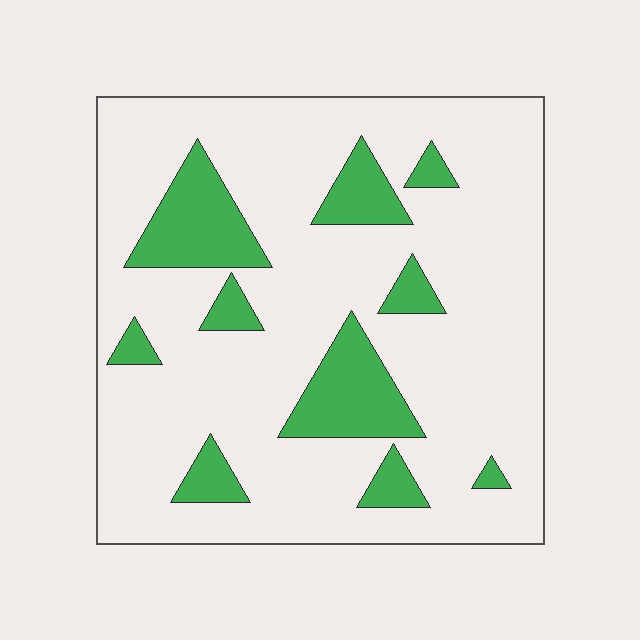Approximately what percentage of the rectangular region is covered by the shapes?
Approximately 20%.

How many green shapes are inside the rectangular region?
10.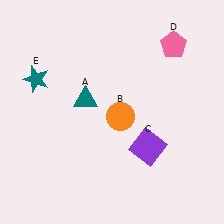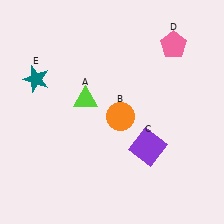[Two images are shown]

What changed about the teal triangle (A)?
In Image 1, A is teal. In Image 2, it changed to lime.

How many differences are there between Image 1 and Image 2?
There is 1 difference between the two images.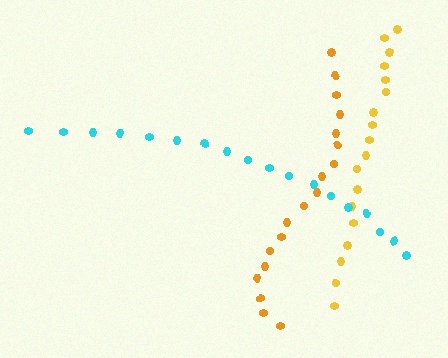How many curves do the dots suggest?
There are 3 distinct paths.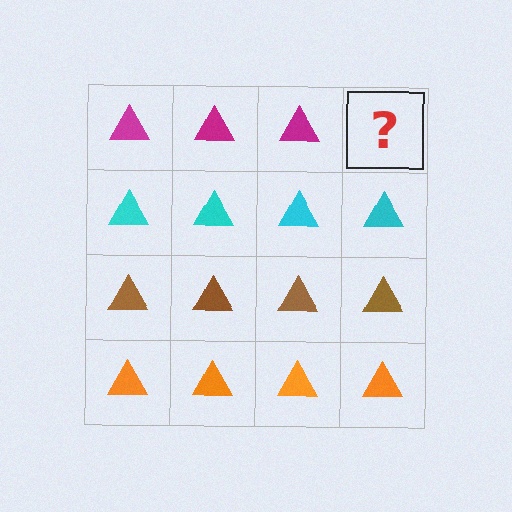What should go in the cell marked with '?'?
The missing cell should contain a magenta triangle.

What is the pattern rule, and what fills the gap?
The rule is that each row has a consistent color. The gap should be filled with a magenta triangle.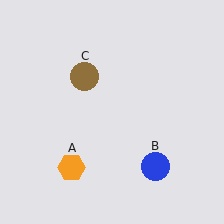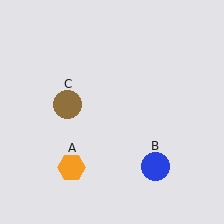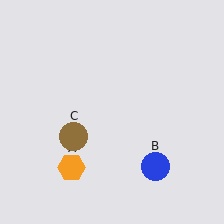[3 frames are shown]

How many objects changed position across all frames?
1 object changed position: brown circle (object C).